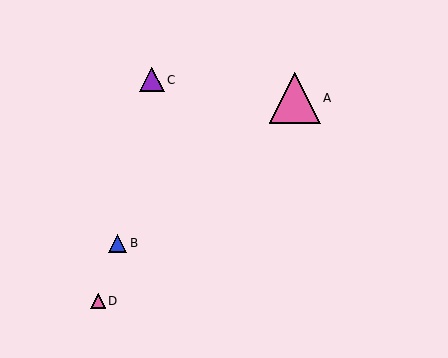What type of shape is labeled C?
Shape C is a purple triangle.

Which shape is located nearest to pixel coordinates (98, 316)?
The pink triangle (labeled D) at (98, 301) is nearest to that location.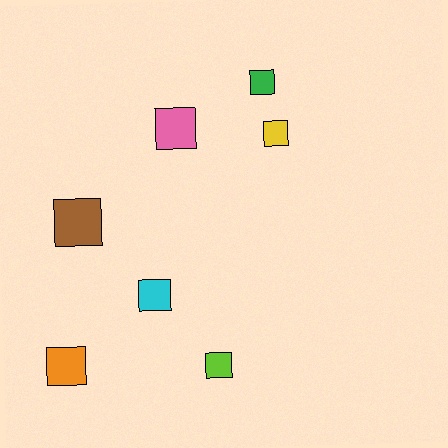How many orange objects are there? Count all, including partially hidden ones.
There is 1 orange object.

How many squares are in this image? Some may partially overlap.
There are 7 squares.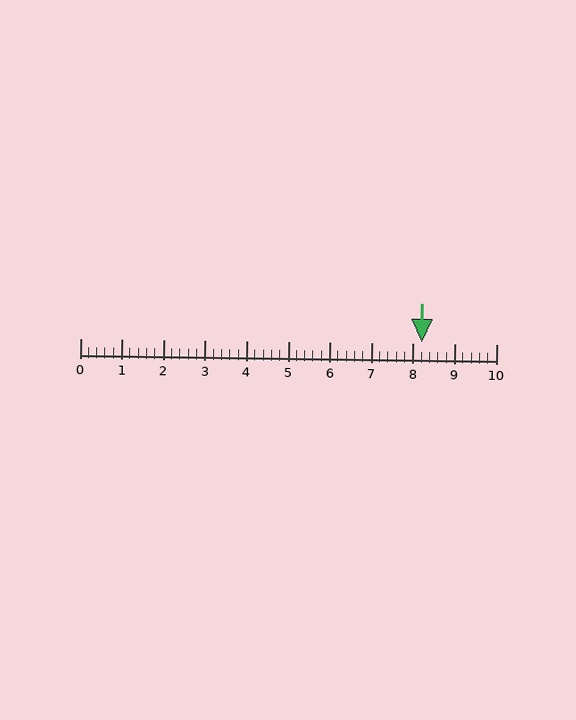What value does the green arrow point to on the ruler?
The green arrow points to approximately 8.2.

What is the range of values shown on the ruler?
The ruler shows values from 0 to 10.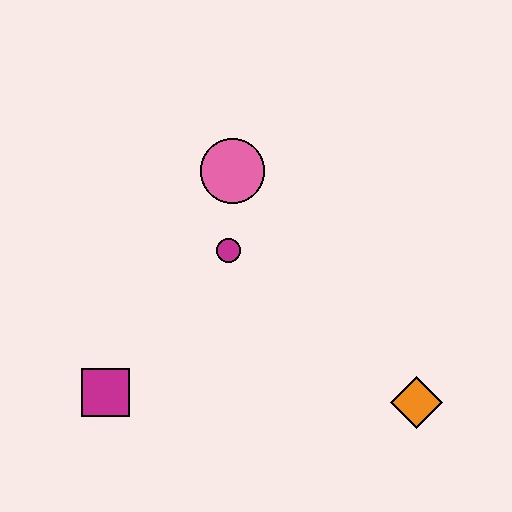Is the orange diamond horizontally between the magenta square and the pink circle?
No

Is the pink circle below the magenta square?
No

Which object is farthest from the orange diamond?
The magenta square is farthest from the orange diamond.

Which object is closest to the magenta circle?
The pink circle is closest to the magenta circle.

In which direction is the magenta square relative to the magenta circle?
The magenta square is below the magenta circle.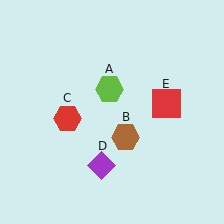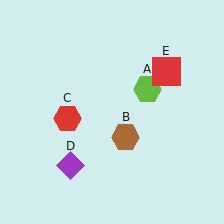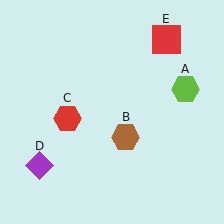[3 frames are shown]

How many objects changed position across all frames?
3 objects changed position: lime hexagon (object A), purple diamond (object D), red square (object E).